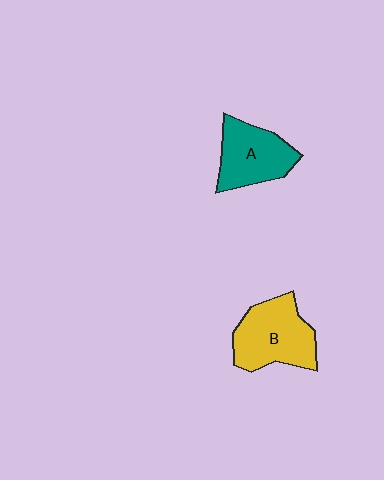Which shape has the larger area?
Shape B (yellow).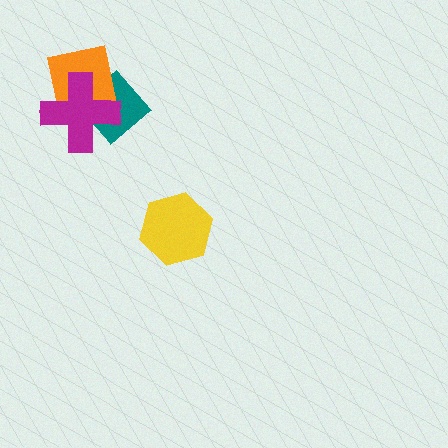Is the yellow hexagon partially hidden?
No, no other shape covers it.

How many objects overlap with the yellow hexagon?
0 objects overlap with the yellow hexagon.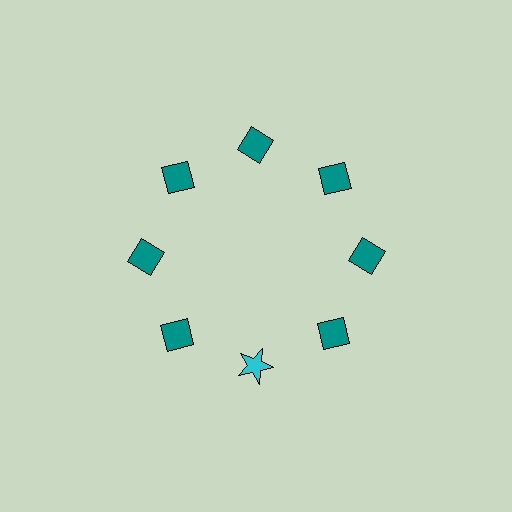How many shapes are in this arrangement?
There are 8 shapes arranged in a ring pattern.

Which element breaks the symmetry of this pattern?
The cyan star at roughly the 6 o'clock position breaks the symmetry. All other shapes are teal diamonds.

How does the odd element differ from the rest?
It differs in both color (cyan instead of teal) and shape (star instead of diamond).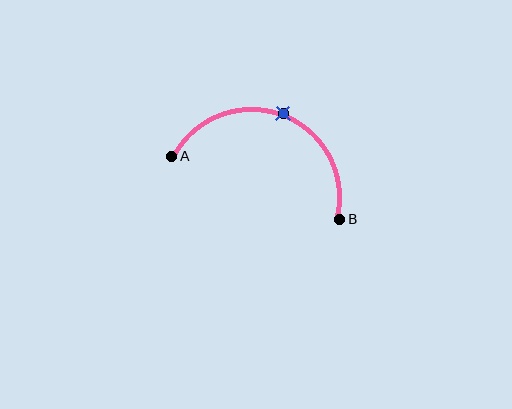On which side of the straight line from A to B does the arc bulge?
The arc bulges above the straight line connecting A and B.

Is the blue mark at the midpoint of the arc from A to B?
Yes. The blue mark lies on the arc at equal arc-length from both A and B — it is the arc midpoint.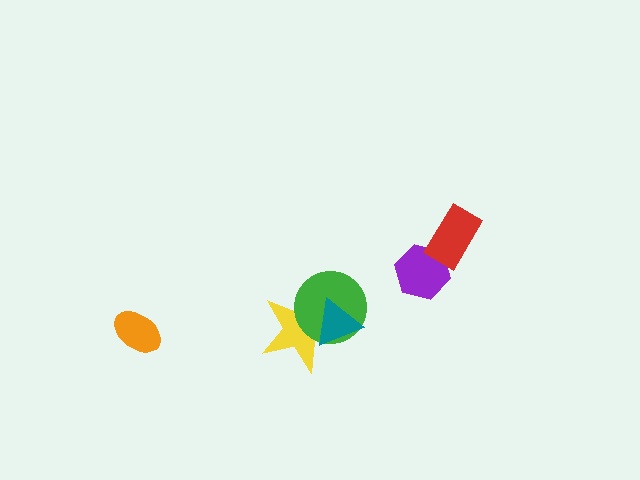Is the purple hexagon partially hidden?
Yes, it is partially covered by another shape.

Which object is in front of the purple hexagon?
The red rectangle is in front of the purple hexagon.